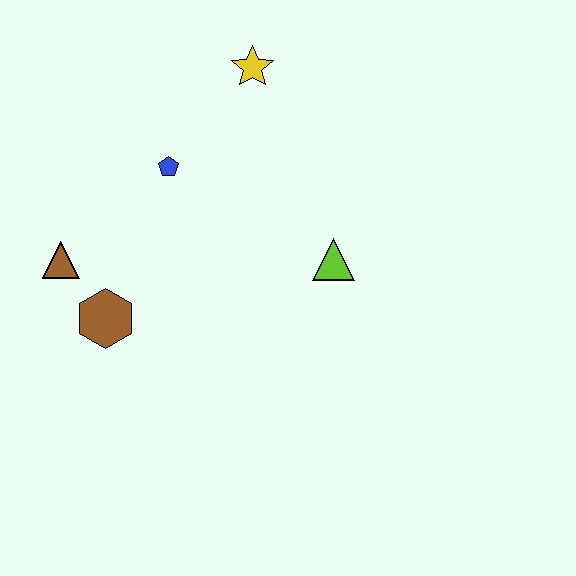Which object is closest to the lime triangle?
The blue pentagon is closest to the lime triangle.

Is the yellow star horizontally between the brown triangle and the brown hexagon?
No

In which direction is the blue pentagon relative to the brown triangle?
The blue pentagon is to the right of the brown triangle.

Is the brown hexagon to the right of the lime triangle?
No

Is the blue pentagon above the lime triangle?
Yes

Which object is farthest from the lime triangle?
The brown triangle is farthest from the lime triangle.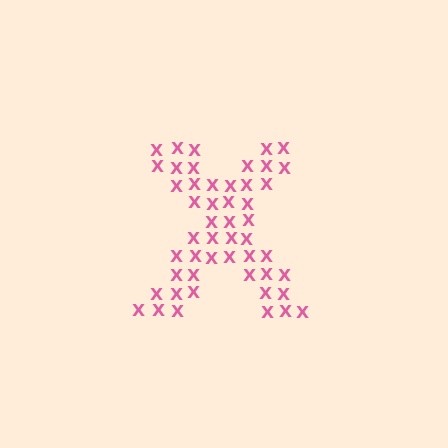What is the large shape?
The large shape is the letter X.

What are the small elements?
The small elements are letter X's.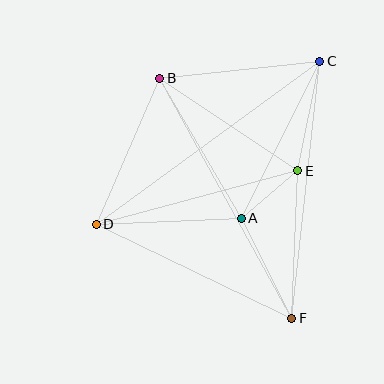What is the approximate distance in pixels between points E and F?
The distance between E and F is approximately 148 pixels.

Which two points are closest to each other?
Points A and E are closest to each other.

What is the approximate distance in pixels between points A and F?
The distance between A and F is approximately 112 pixels.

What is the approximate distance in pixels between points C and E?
The distance between C and E is approximately 112 pixels.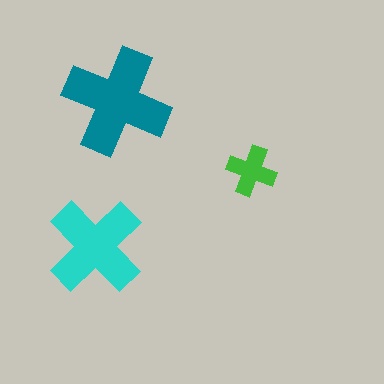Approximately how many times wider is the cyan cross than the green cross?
About 2 times wider.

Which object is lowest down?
The cyan cross is bottommost.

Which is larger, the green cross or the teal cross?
The teal one.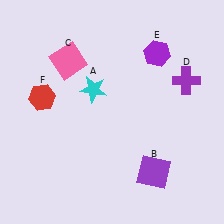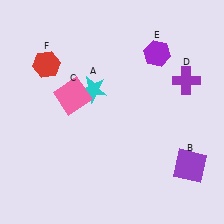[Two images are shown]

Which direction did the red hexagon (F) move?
The red hexagon (F) moved up.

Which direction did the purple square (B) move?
The purple square (B) moved right.